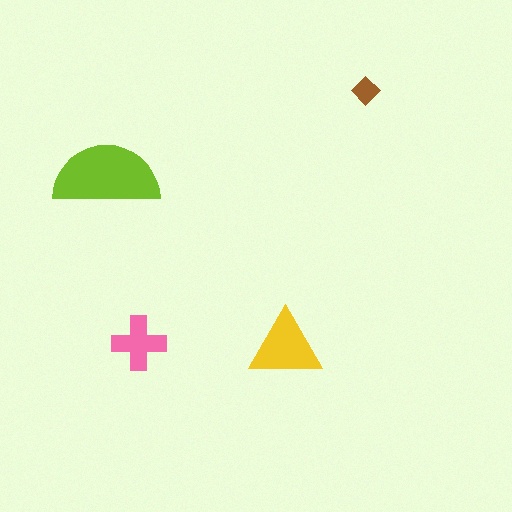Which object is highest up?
The brown diamond is topmost.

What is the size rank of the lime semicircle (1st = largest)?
1st.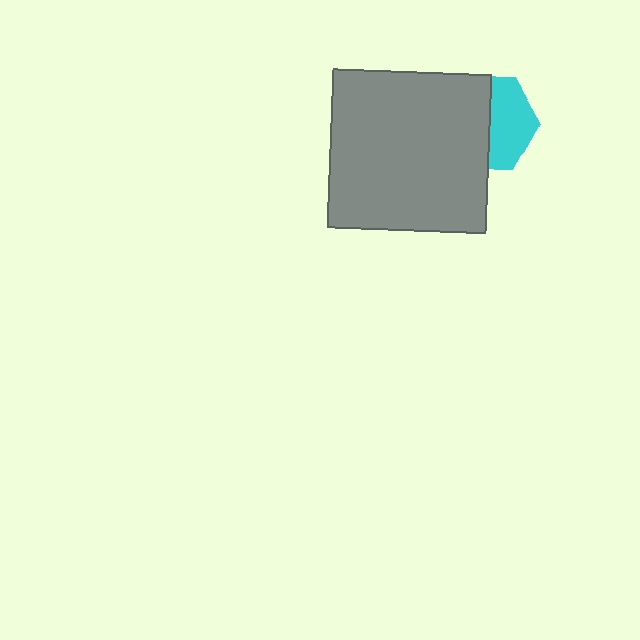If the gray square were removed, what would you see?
You would see the complete cyan hexagon.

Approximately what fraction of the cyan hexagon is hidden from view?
Roughly 55% of the cyan hexagon is hidden behind the gray square.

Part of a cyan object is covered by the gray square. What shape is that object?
It is a hexagon.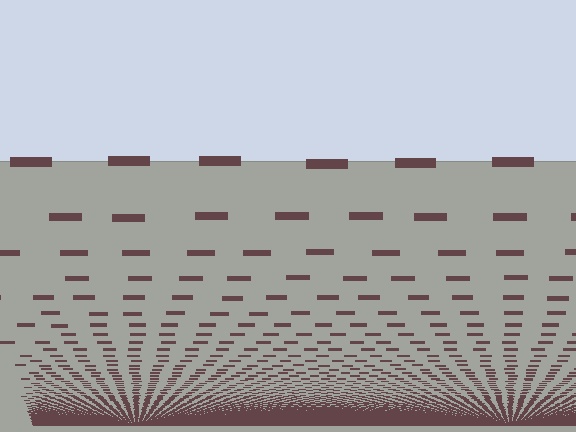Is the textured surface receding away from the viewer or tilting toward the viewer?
The surface appears to tilt toward the viewer. Texture elements get larger and sparser toward the top.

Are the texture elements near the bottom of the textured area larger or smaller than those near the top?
Smaller. The gradient is inverted — elements near the bottom are smaller and denser.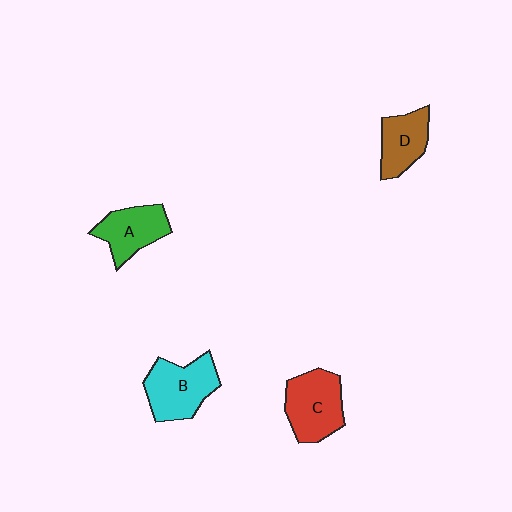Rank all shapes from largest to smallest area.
From largest to smallest: B (cyan), C (red), A (green), D (brown).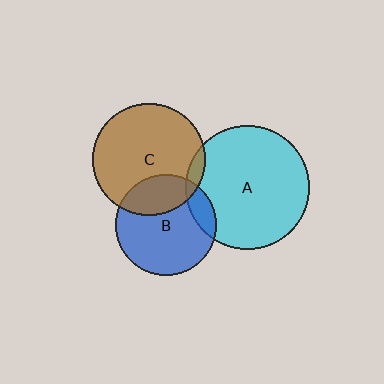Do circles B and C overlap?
Yes.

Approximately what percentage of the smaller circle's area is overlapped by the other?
Approximately 30%.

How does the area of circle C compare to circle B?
Approximately 1.2 times.